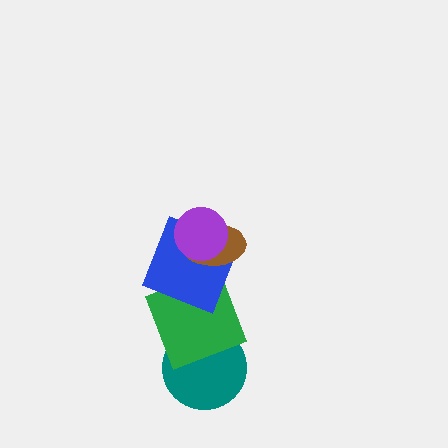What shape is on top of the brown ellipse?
The purple circle is on top of the brown ellipse.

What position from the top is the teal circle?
The teal circle is 5th from the top.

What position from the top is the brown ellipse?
The brown ellipse is 2nd from the top.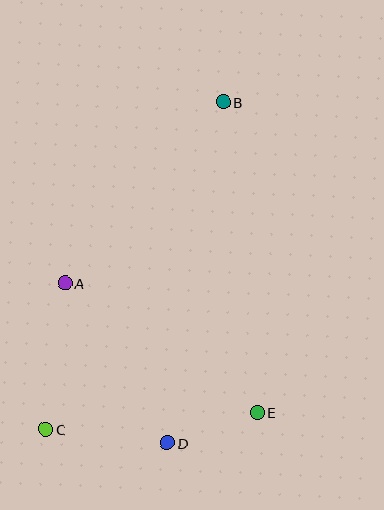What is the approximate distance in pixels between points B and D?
The distance between B and D is approximately 345 pixels.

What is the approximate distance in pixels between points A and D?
The distance between A and D is approximately 190 pixels.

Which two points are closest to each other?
Points D and E are closest to each other.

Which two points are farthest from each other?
Points B and C are farthest from each other.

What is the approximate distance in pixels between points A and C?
The distance between A and C is approximately 148 pixels.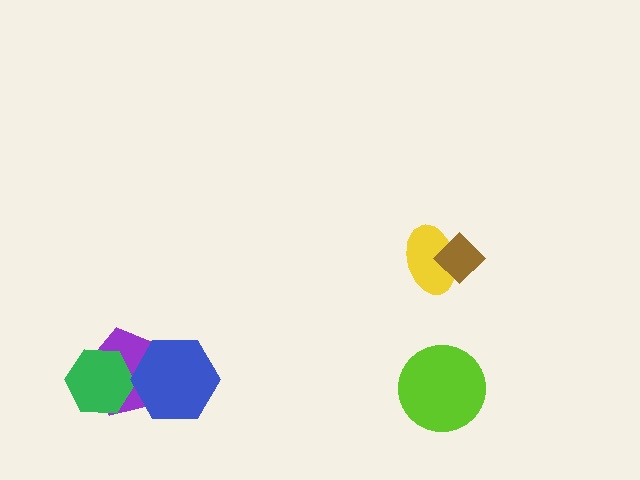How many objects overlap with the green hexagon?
1 object overlaps with the green hexagon.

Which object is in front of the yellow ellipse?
The brown diamond is in front of the yellow ellipse.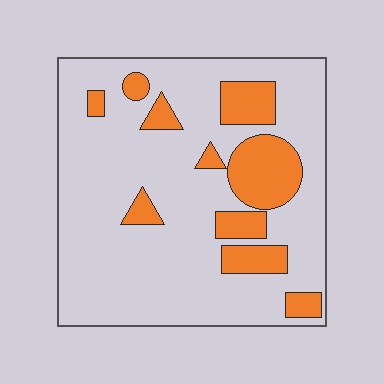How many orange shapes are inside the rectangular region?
10.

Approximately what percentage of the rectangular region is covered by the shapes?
Approximately 20%.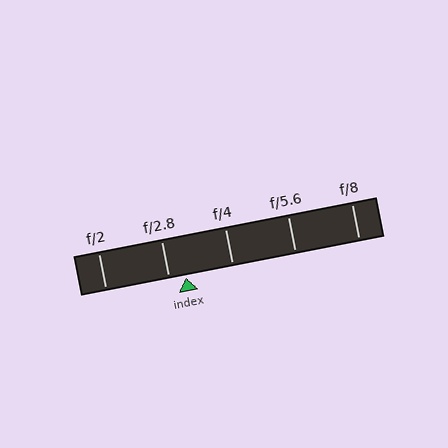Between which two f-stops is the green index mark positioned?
The index mark is between f/2.8 and f/4.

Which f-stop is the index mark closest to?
The index mark is closest to f/2.8.